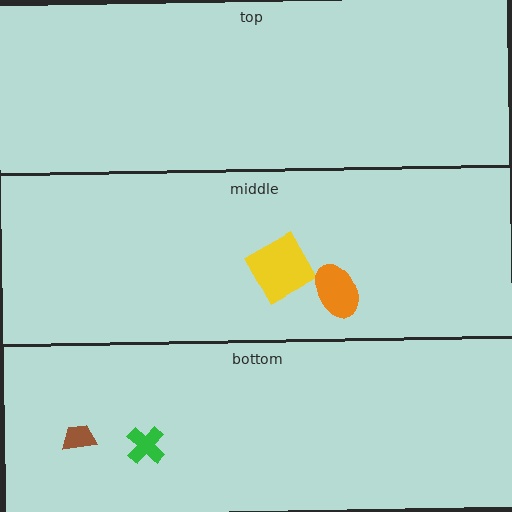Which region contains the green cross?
The bottom region.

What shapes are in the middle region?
The yellow square, the orange ellipse.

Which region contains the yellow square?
The middle region.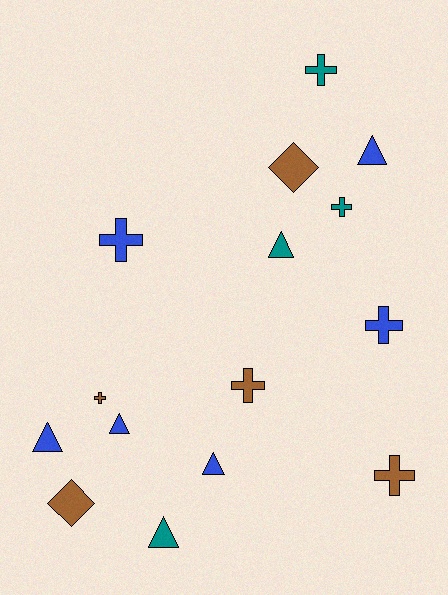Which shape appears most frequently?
Cross, with 7 objects.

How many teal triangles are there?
There are 2 teal triangles.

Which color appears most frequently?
Blue, with 6 objects.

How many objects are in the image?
There are 15 objects.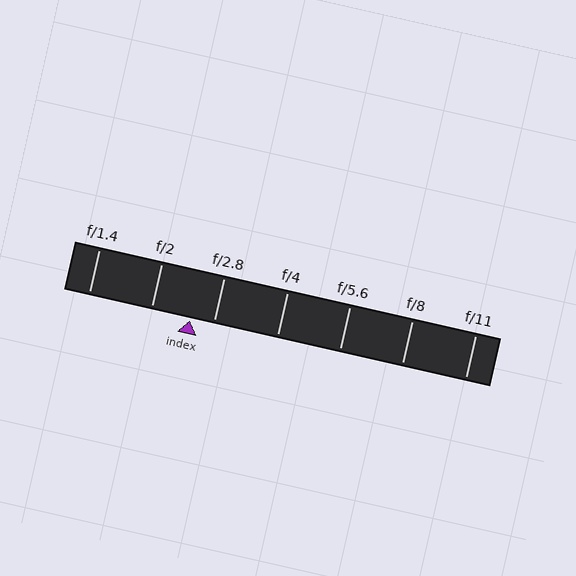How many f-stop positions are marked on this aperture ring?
There are 7 f-stop positions marked.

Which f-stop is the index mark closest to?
The index mark is closest to f/2.8.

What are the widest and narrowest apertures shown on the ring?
The widest aperture shown is f/1.4 and the narrowest is f/11.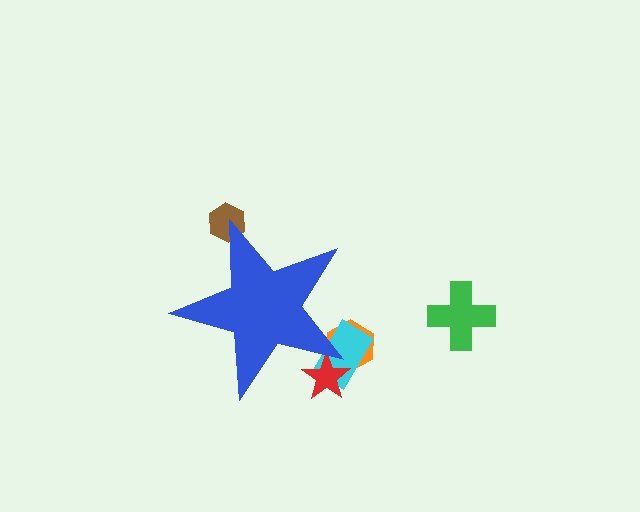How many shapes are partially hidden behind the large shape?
4 shapes are partially hidden.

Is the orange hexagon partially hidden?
Yes, the orange hexagon is partially hidden behind the blue star.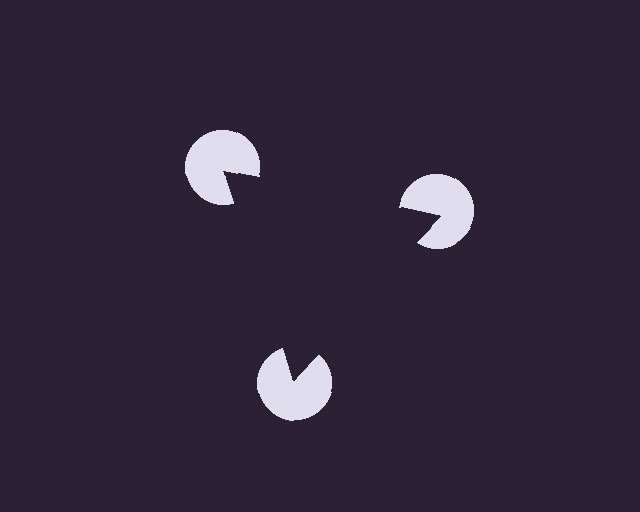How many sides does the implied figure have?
3 sides.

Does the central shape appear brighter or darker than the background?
It typically appears slightly darker than the background, even though no actual brightness change is drawn.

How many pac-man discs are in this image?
There are 3 — one at each vertex of the illusory triangle.